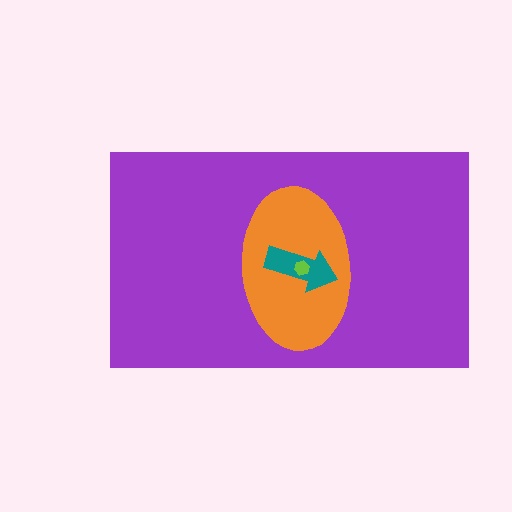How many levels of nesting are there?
4.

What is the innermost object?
The lime hexagon.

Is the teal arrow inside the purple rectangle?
Yes.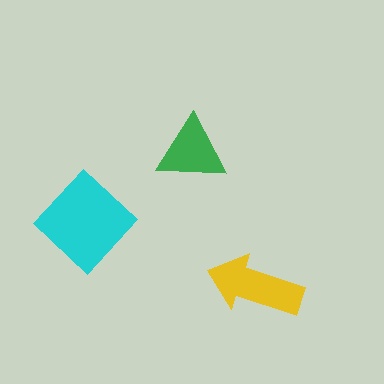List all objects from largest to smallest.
The cyan diamond, the yellow arrow, the green triangle.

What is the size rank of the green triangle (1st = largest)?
3rd.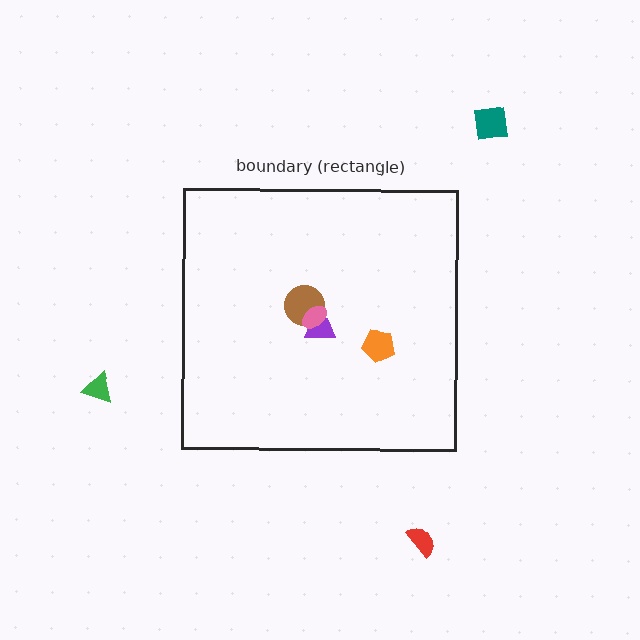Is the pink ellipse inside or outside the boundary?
Inside.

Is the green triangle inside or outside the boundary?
Outside.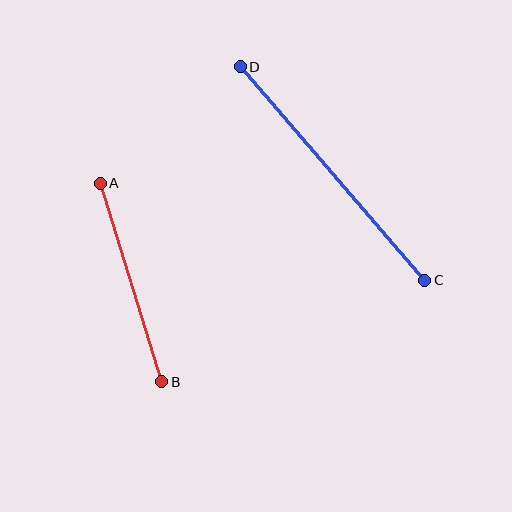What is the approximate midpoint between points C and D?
The midpoint is at approximately (333, 174) pixels.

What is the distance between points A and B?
The distance is approximately 208 pixels.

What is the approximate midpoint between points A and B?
The midpoint is at approximately (131, 283) pixels.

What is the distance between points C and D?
The distance is approximately 282 pixels.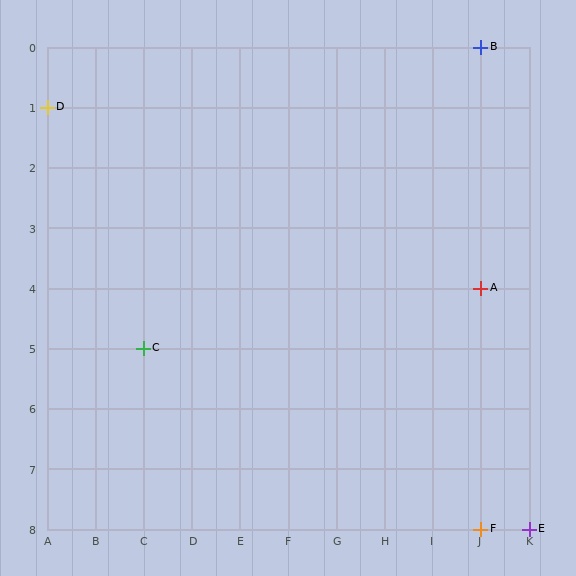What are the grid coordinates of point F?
Point F is at grid coordinates (J, 8).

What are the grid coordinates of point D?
Point D is at grid coordinates (A, 1).